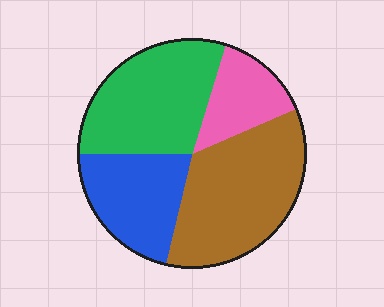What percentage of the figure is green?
Green covers about 30% of the figure.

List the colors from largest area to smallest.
From largest to smallest: brown, green, blue, pink.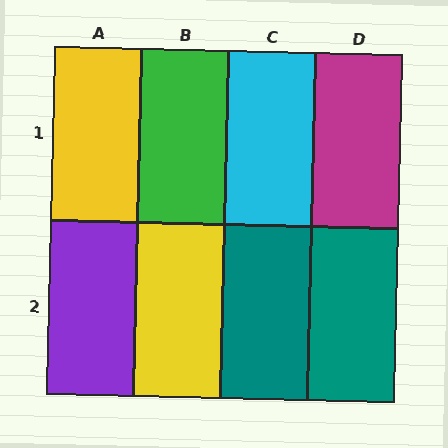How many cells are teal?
2 cells are teal.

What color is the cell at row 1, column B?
Green.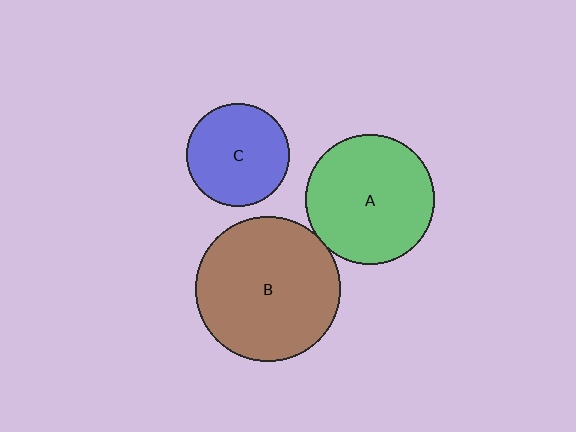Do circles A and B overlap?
Yes.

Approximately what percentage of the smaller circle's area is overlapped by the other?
Approximately 5%.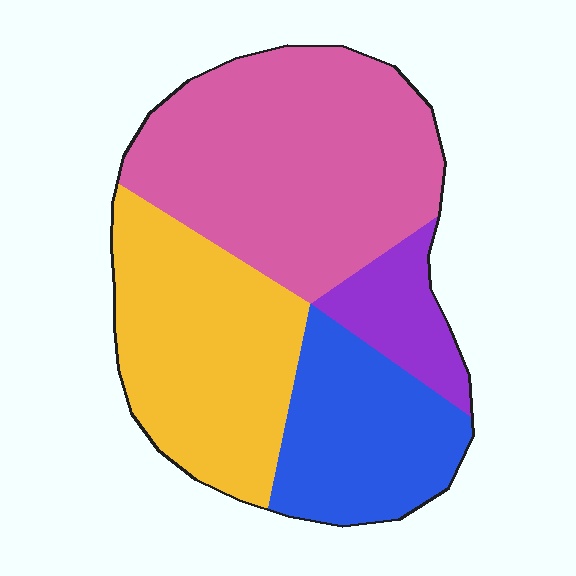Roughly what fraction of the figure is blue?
Blue takes up about one fifth (1/5) of the figure.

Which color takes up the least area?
Purple, at roughly 10%.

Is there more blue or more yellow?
Yellow.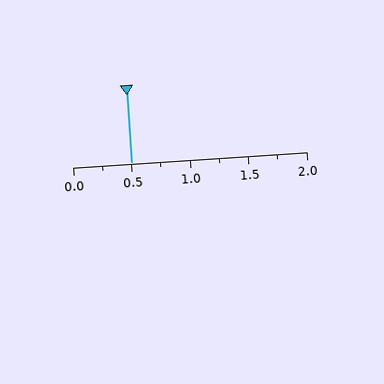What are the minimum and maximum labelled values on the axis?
The axis runs from 0.0 to 2.0.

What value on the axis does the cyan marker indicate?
The marker indicates approximately 0.5.